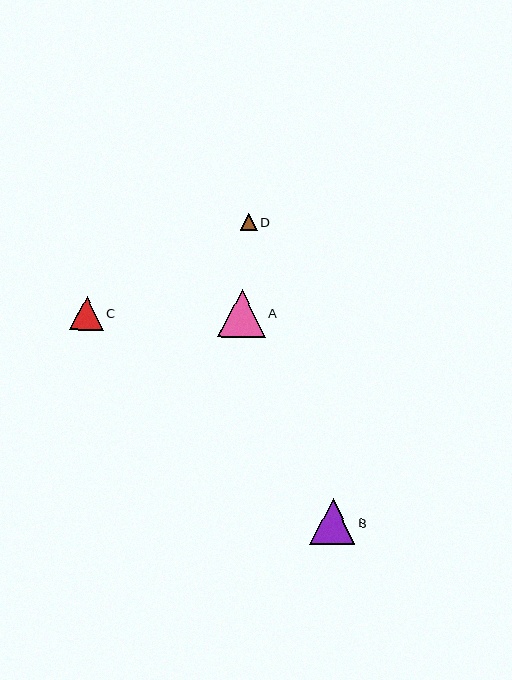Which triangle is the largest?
Triangle A is the largest with a size of approximately 48 pixels.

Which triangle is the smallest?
Triangle D is the smallest with a size of approximately 17 pixels.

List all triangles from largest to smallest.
From largest to smallest: A, B, C, D.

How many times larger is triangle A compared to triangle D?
Triangle A is approximately 2.8 times the size of triangle D.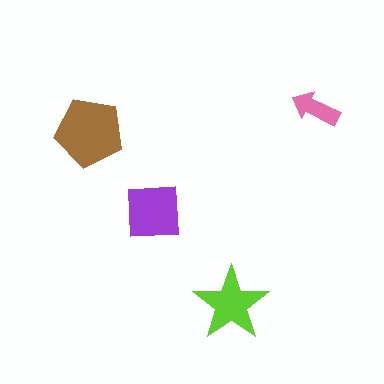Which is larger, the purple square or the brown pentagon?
The brown pentagon.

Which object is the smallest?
The pink arrow.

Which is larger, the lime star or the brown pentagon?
The brown pentagon.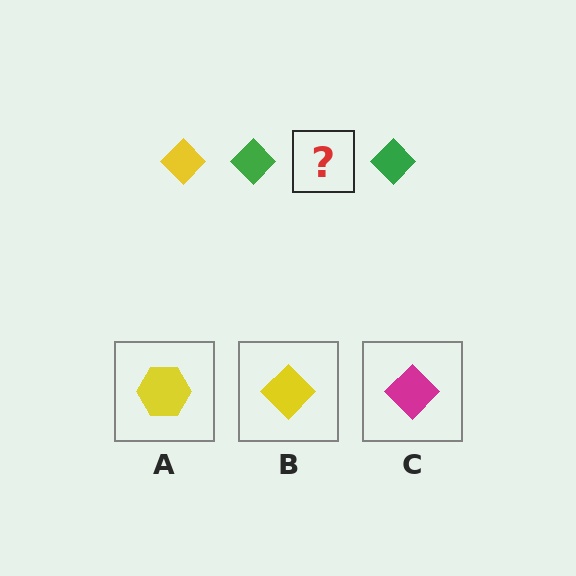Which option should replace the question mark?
Option B.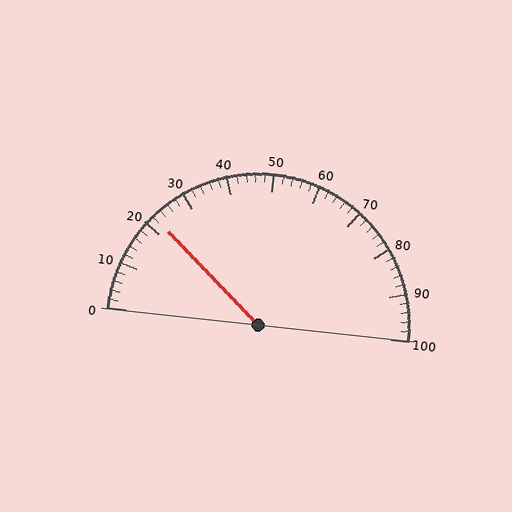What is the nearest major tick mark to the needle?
The nearest major tick mark is 20.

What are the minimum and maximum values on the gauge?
The gauge ranges from 0 to 100.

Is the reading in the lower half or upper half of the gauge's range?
The reading is in the lower half of the range (0 to 100).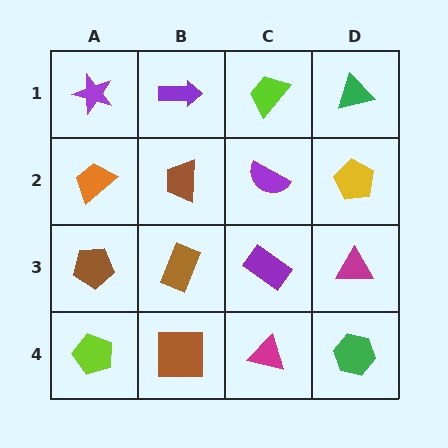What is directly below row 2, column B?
A brown rectangle.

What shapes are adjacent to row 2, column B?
A purple arrow (row 1, column B), a brown rectangle (row 3, column B), an orange trapezoid (row 2, column A), a purple semicircle (row 2, column C).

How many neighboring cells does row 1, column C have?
3.